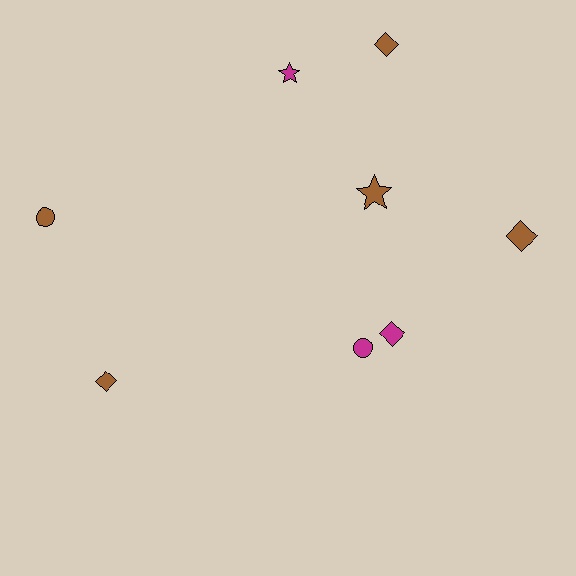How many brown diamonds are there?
There are 3 brown diamonds.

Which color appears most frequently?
Brown, with 5 objects.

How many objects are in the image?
There are 8 objects.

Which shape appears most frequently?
Diamond, with 4 objects.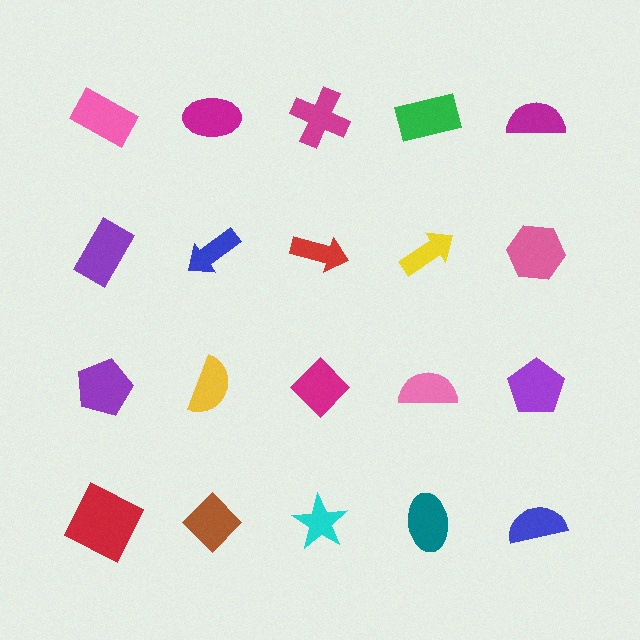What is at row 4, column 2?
A brown diamond.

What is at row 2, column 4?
A yellow arrow.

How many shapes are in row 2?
5 shapes.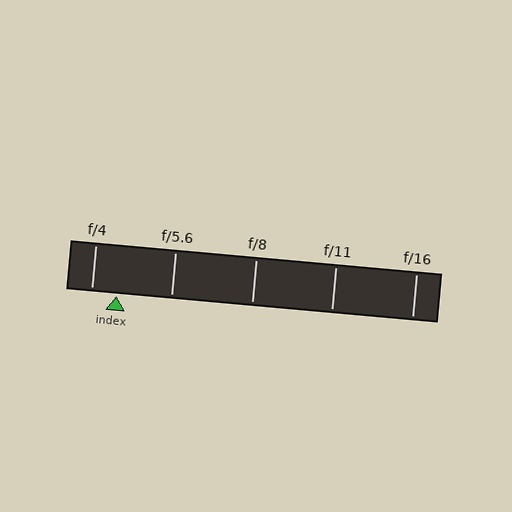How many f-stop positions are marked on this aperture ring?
There are 5 f-stop positions marked.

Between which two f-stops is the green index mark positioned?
The index mark is between f/4 and f/5.6.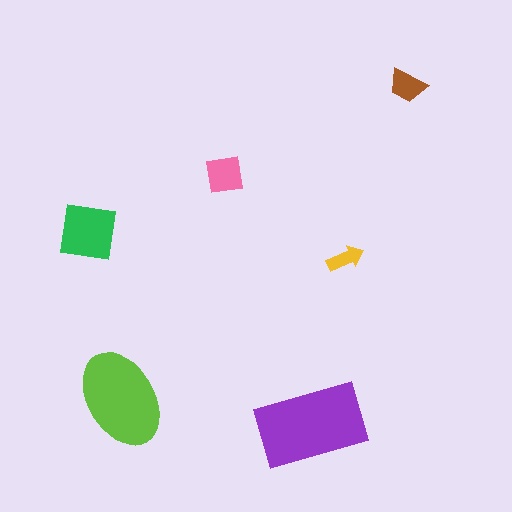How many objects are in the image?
There are 6 objects in the image.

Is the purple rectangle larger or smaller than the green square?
Larger.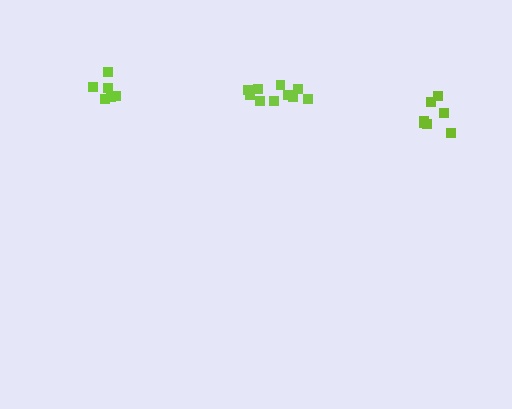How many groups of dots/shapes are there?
There are 3 groups.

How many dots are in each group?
Group 1: 6 dots, Group 2: 7 dots, Group 3: 10 dots (23 total).